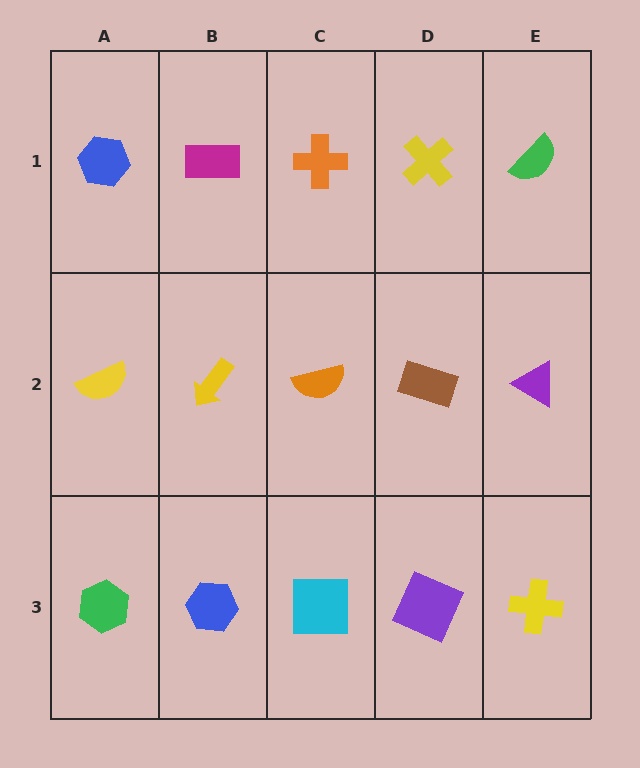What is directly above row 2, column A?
A blue hexagon.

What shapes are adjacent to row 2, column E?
A green semicircle (row 1, column E), a yellow cross (row 3, column E), a brown rectangle (row 2, column D).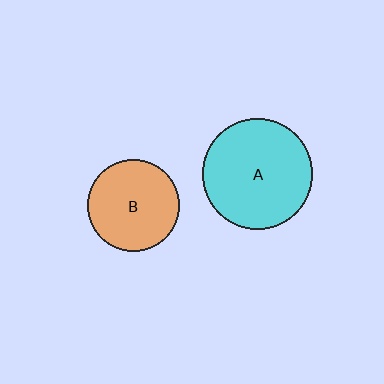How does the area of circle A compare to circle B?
Approximately 1.4 times.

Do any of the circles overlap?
No, none of the circles overlap.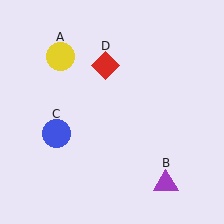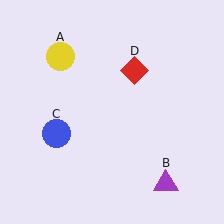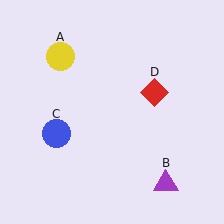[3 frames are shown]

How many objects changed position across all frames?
1 object changed position: red diamond (object D).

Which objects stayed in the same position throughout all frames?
Yellow circle (object A) and purple triangle (object B) and blue circle (object C) remained stationary.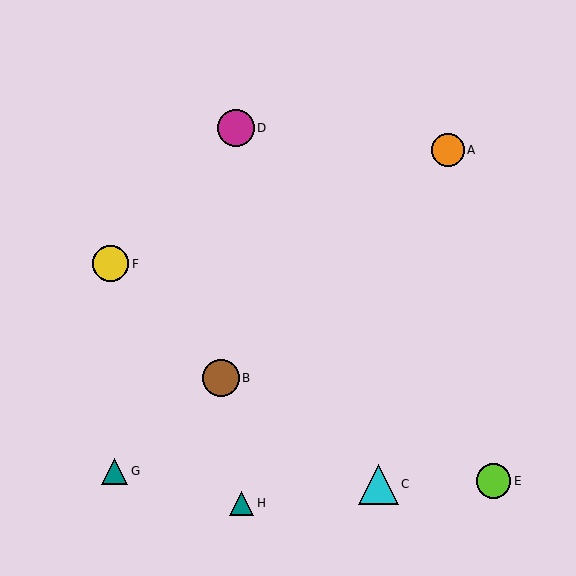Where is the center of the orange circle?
The center of the orange circle is at (448, 150).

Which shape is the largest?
The cyan triangle (labeled C) is the largest.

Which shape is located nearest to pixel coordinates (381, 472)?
The cyan triangle (labeled C) at (378, 484) is nearest to that location.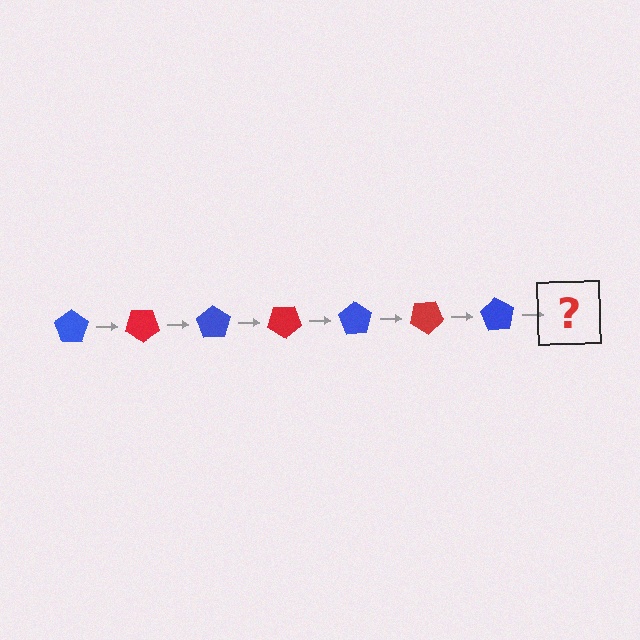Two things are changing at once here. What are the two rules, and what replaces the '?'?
The two rules are that it rotates 35 degrees each step and the color cycles through blue and red. The '?' should be a red pentagon, rotated 245 degrees from the start.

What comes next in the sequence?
The next element should be a red pentagon, rotated 245 degrees from the start.